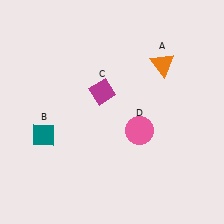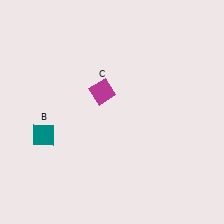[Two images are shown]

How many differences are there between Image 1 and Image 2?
There are 2 differences between the two images.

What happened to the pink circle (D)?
The pink circle (D) was removed in Image 2. It was in the bottom-right area of Image 1.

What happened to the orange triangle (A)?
The orange triangle (A) was removed in Image 2. It was in the top-right area of Image 1.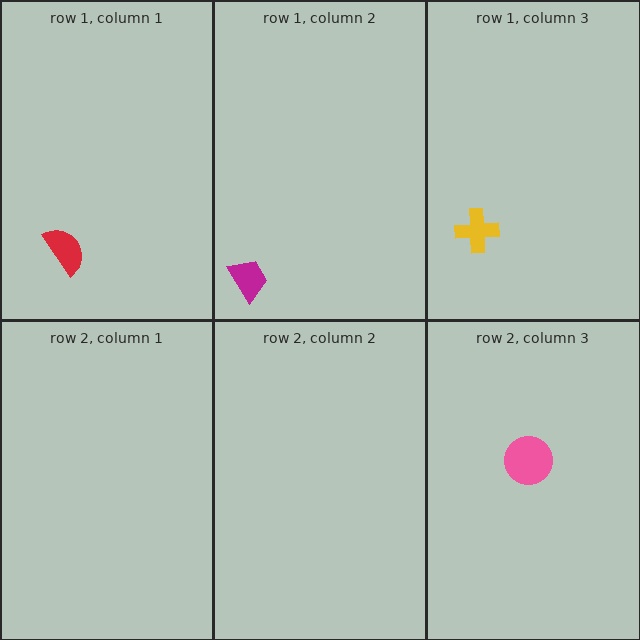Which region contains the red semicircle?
The row 1, column 1 region.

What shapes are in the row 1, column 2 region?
The magenta trapezoid.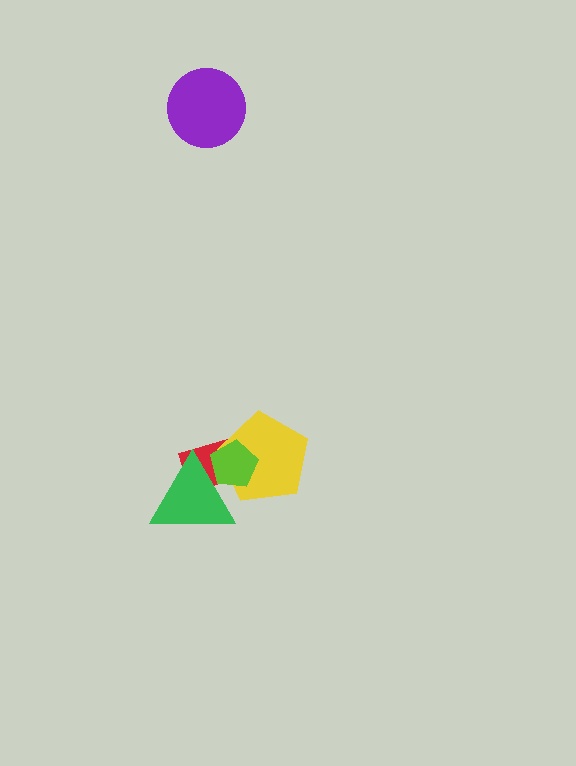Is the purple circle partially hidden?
No, no other shape covers it.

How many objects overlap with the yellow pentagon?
3 objects overlap with the yellow pentagon.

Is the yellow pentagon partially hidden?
Yes, it is partially covered by another shape.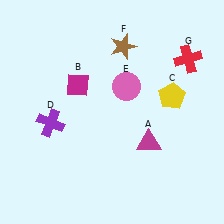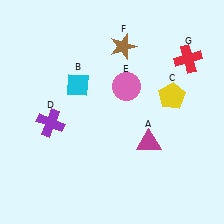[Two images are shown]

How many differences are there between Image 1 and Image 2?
There is 1 difference between the two images.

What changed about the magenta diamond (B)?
In Image 1, B is magenta. In Image 2, it changed to cyan.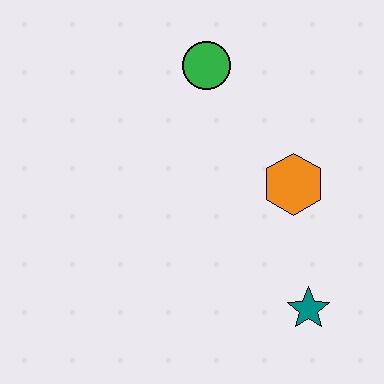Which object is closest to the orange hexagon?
The teal star is closest to the orange hexagon.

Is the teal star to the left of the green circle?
No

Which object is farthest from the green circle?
The teal star is farthest from the green circle.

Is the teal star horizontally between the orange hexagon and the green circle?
No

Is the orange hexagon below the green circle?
Yes